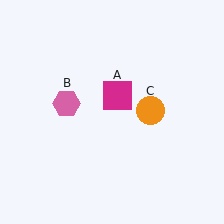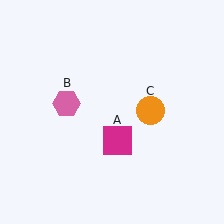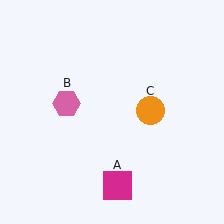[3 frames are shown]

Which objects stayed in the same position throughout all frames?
Pink hexagon (object B) and orange circle (object C) remained stationary.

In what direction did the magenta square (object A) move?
The magenta square (object A) moved down.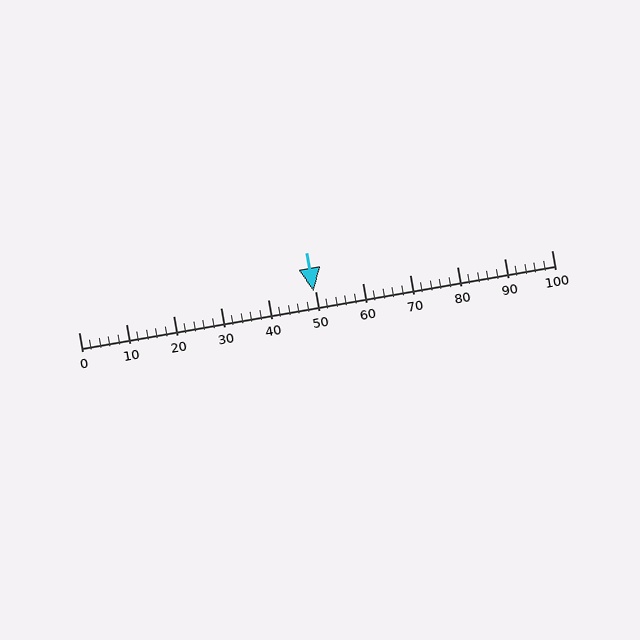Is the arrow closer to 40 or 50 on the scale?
The arrow is closer to 50.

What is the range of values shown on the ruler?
The ruler shows values from 0 to 100.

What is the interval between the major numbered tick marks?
The major tick marks are spaced 10 units apart.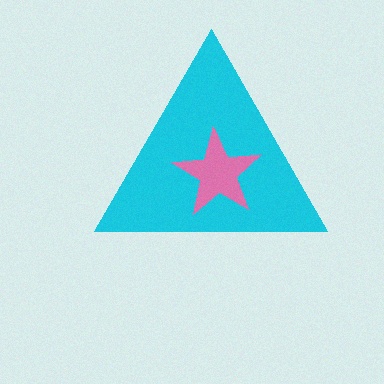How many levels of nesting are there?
2.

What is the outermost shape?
The cyan triangle.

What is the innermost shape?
The pink star.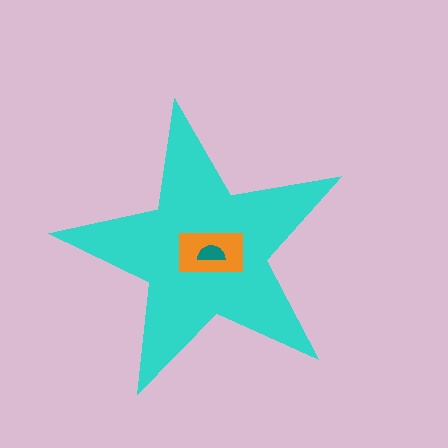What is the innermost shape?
The teal semicircle.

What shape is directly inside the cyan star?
The orange rectangle.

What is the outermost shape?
The cyan star.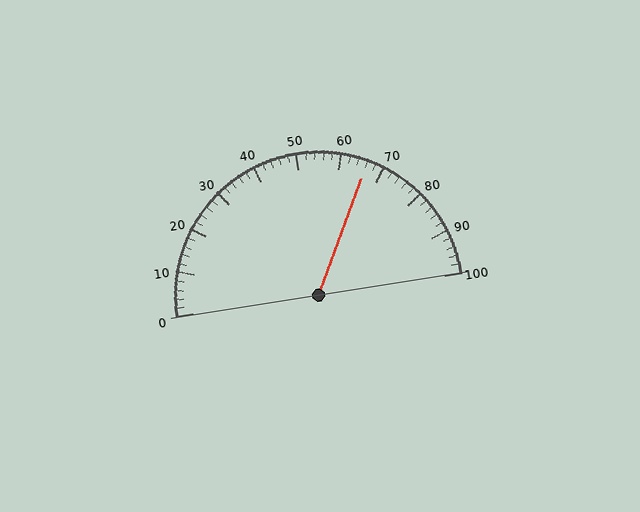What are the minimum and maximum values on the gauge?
The gauge ranges from 0 to 100.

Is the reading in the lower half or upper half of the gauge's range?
The reading is in the upper half of the range (0 to 100).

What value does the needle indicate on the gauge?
The needle indicates approximately 66.